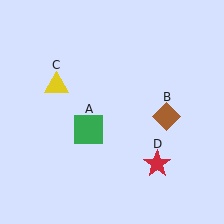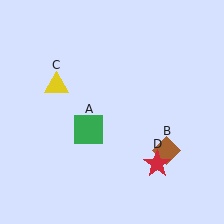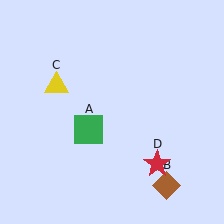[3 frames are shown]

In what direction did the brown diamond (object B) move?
The brown diamond (object B) moved down.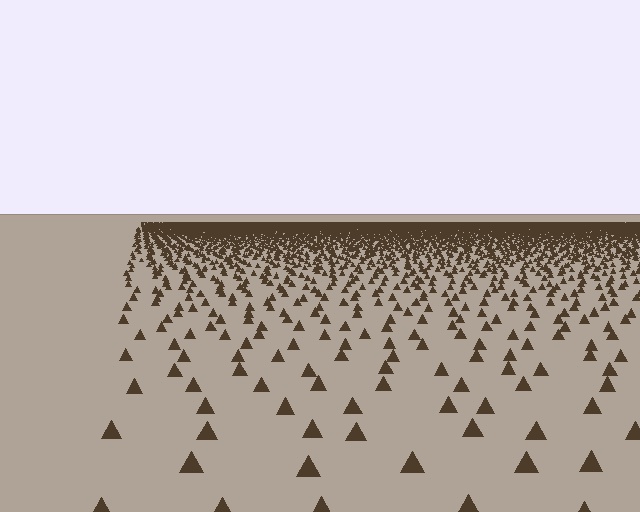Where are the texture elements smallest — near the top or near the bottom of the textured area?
Near the top.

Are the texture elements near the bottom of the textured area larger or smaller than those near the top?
Larger. Near the bottom, elements are closer to the viewer and appear at a bigger on-screen size.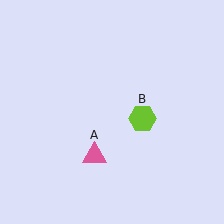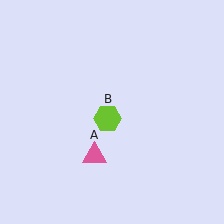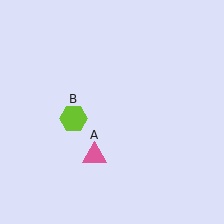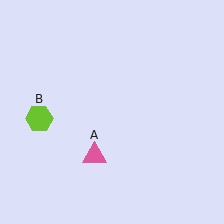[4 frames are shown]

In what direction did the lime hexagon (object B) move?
The lime hexagon (object B) moved left.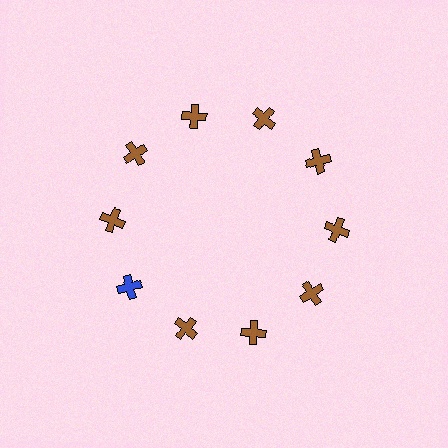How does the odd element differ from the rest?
It has a different color: blue instead of brown.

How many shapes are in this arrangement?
There are 10 shapes arranged in a ring pattern.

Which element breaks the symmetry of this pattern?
The blue cross at roughly the 8 o'clock position breaks the symmetry. All other shapes are brown crosses.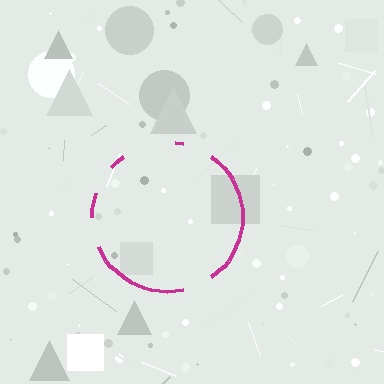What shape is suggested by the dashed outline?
The dashed outline suggests a circle.